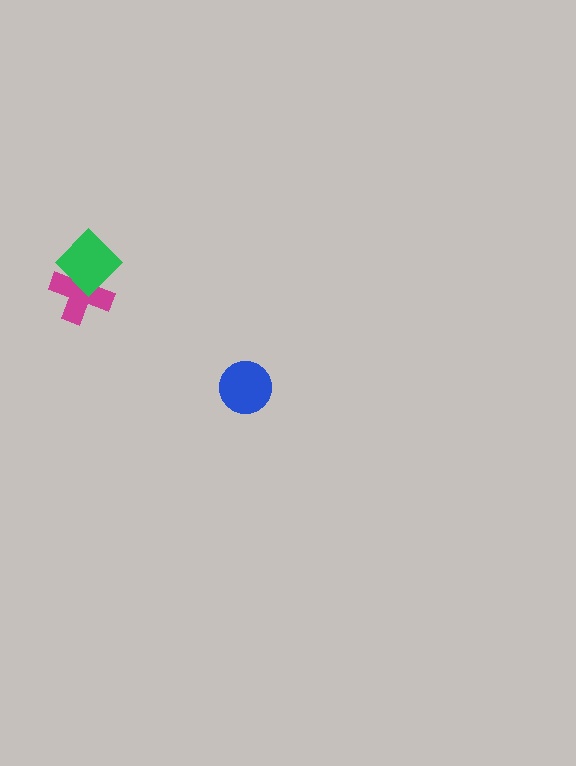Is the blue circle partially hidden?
No, no other shape covers it.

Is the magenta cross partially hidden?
Yes, it is partially covered by another shape.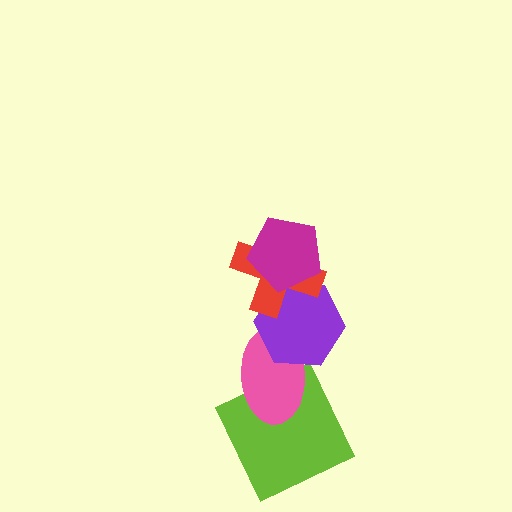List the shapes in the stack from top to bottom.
From top to bottom: the magenta pentagon, the red cross, the purple hexagon, the pink ellipse, the lime square.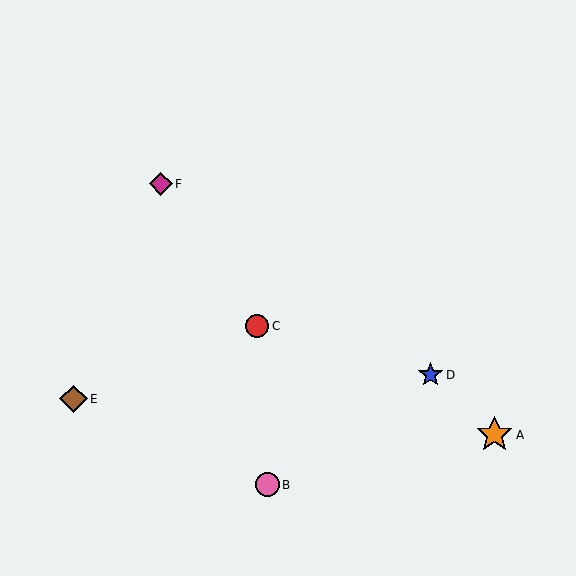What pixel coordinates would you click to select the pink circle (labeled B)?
Click at (267, 485) to select the pink circle B.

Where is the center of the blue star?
The center of the blue star is at (430, 375).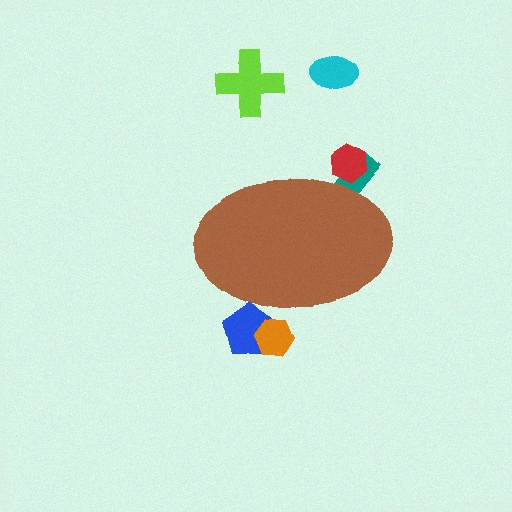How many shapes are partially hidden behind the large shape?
4 shapes are partially hidden.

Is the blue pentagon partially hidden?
Yes, the blue pentagon is partially hidden behind the brown ellipse.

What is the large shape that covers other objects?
A brown ellipse.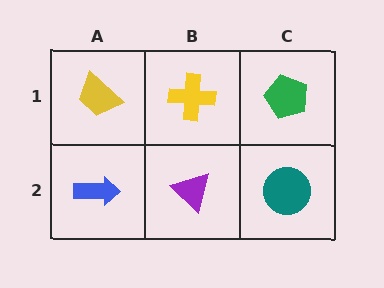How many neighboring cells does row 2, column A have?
2.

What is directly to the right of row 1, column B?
A green pentagon.